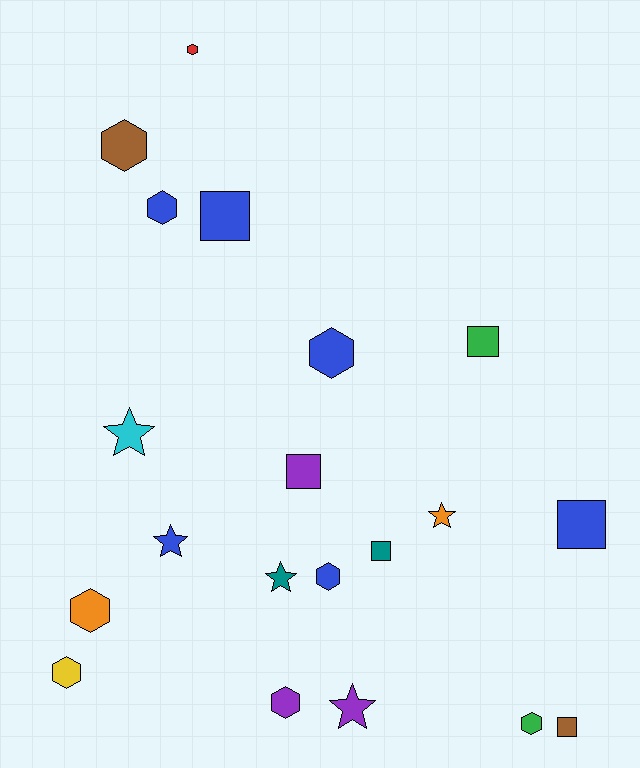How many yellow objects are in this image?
There is 1 yellow object.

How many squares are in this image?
There are 6 squares.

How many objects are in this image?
There are 20 objects.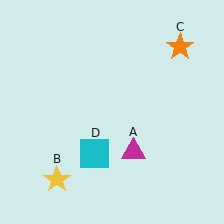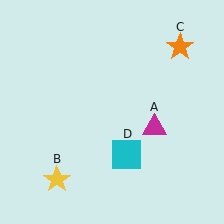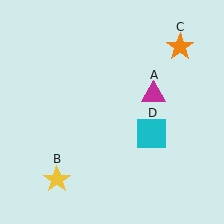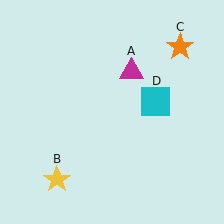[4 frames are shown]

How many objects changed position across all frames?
2 objects changed position: magenta triangle (object A), cyan square (object D).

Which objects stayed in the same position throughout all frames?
Yellow star (object B) and orange star (object C) remained stationary.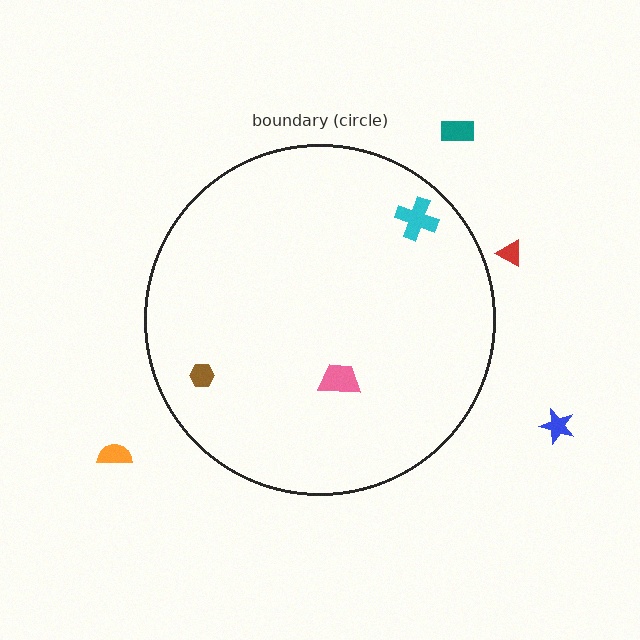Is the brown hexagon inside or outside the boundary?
Inside.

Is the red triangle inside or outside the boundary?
Outside.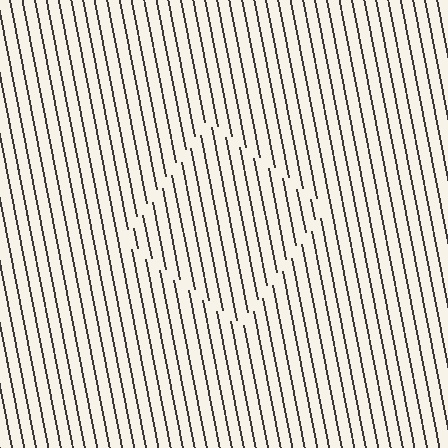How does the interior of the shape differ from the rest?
The interior of the shape contains the same grating, shifted by half a period — the contour is defined by the phase discontinuity where line-ends from the inner and outer gratings abut.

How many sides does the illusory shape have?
4 sides — the line-ends trace a square.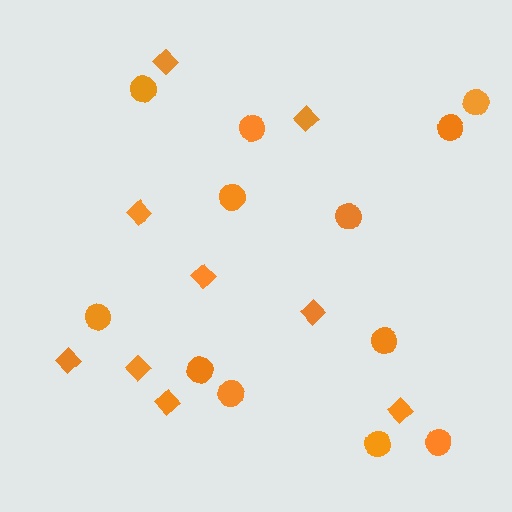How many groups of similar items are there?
There are 2 groups: one group of circles (12) and one group of diamonds (9).